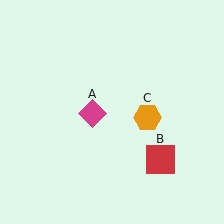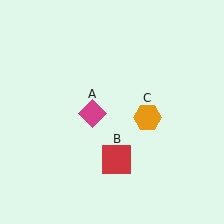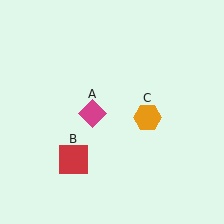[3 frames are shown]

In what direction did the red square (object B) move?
The red square (object B) moved left.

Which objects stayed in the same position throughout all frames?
Magenta diamond (object A) and orange hexagon (object C) remained stationary.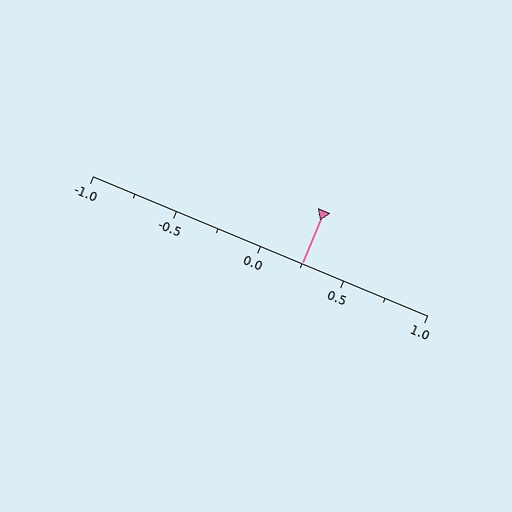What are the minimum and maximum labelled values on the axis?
The axis runs from -1.0 to 1.0.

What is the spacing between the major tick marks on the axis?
The major ticks are spaced 0.5 apart.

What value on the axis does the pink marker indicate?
The marker indicates approximately 0.25.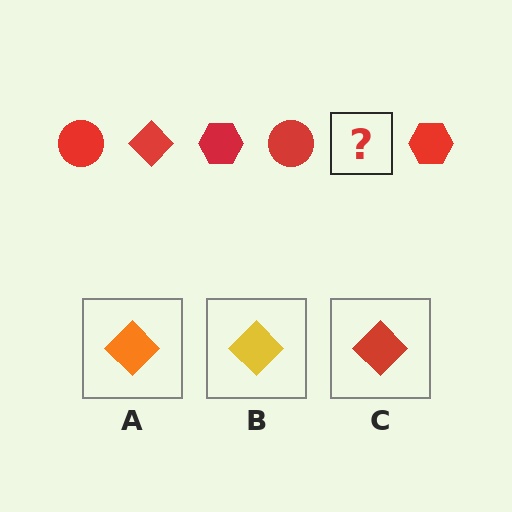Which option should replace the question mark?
Option C.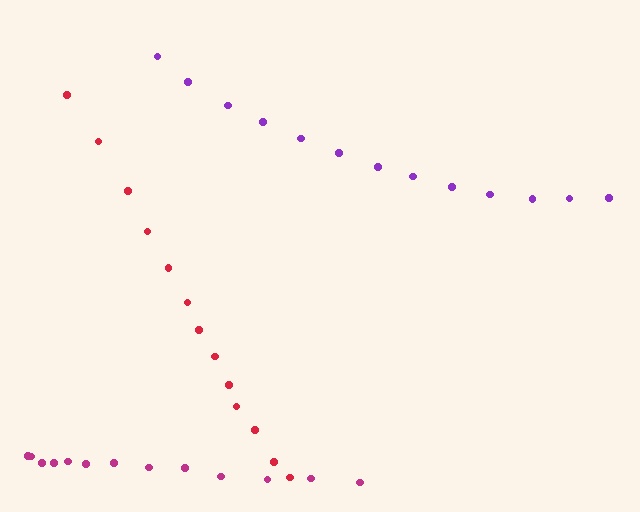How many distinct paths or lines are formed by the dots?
There are 3 distinct paths.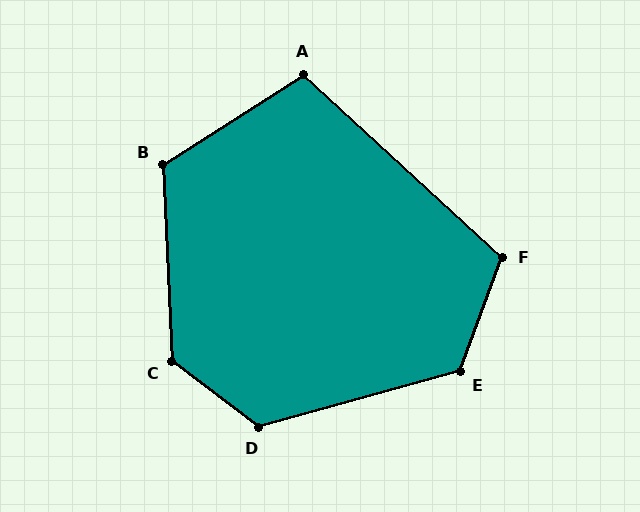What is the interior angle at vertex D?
Approximately 127 degrees (obtuse).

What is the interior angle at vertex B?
Approximately 120 degrees (obtuse).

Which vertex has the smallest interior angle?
A, at approximately 105 degrees.